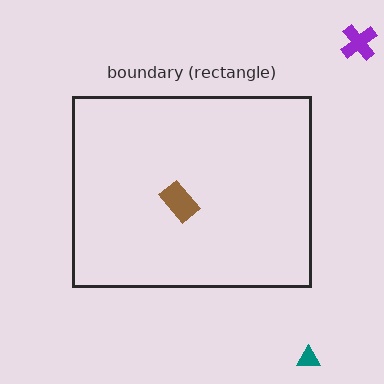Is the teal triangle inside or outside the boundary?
Outside.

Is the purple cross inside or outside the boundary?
Outside.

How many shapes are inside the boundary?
1 inside, 2 outside.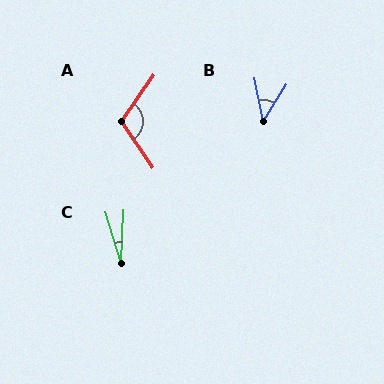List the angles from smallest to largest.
C (19°), B (43°), A (111°).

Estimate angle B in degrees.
Approximately 43 degrees.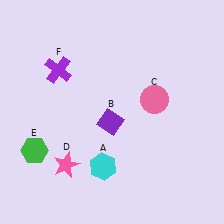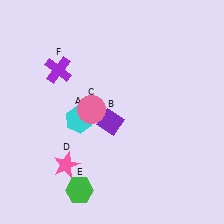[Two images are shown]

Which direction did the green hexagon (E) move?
The green hexagon (E) moved right.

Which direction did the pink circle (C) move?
The pink circle (C) moved left.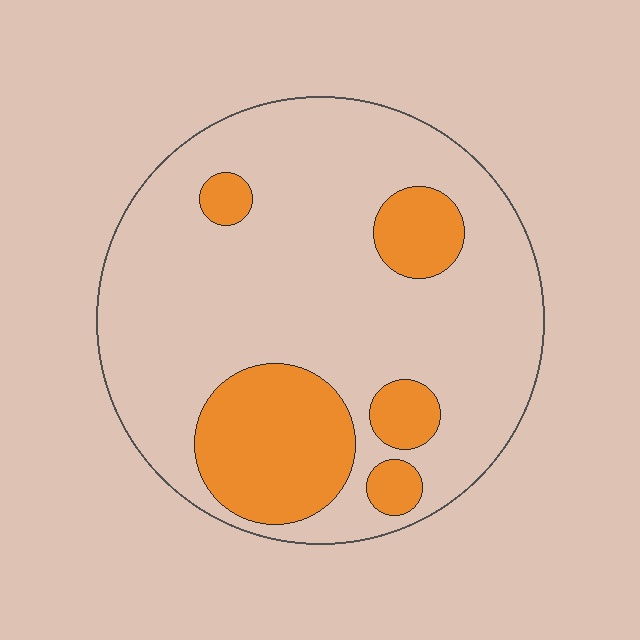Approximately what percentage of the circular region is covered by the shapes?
Approximately 25%.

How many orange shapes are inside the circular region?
5.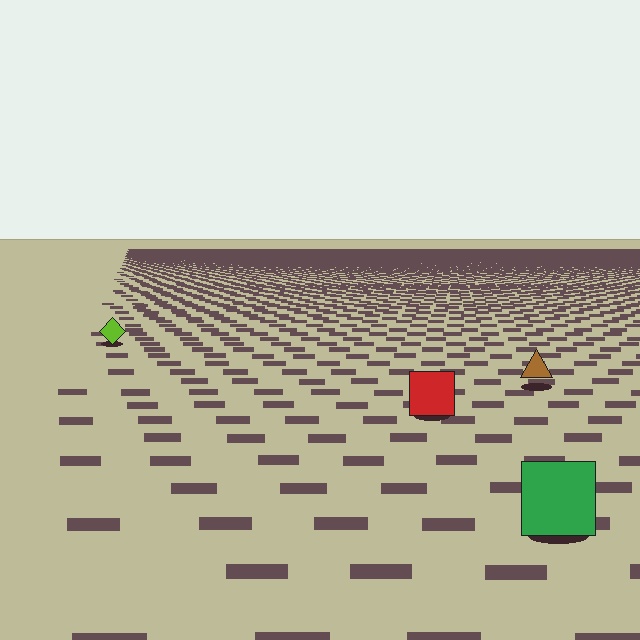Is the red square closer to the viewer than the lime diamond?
Yes. The red square is closer — you can tell from the texture gradient: the ground texture is coarser near it.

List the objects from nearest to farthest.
From nearest to farthest: the green square, the red square, the brown triangle, the lime diamond.